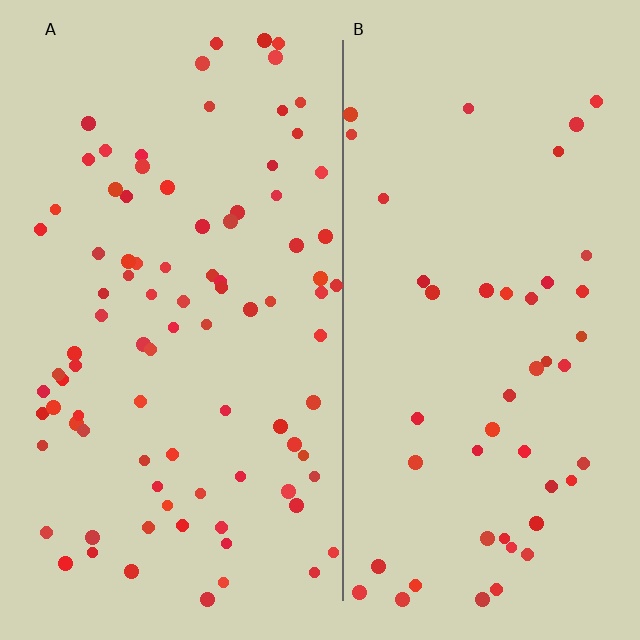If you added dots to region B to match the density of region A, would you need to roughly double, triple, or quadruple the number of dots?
Approximately double.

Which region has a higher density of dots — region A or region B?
A (the left).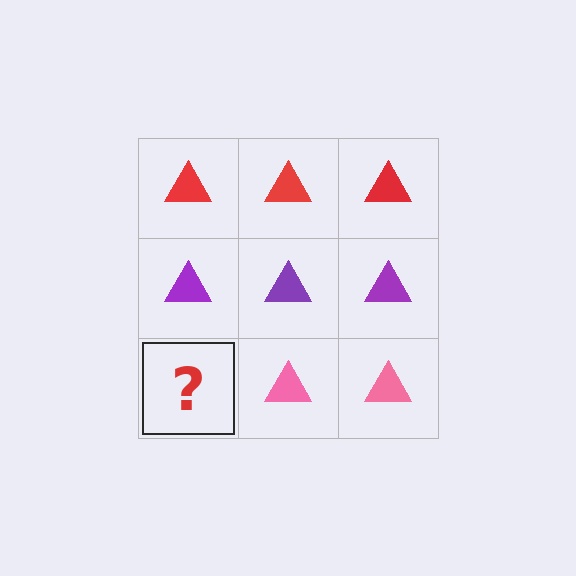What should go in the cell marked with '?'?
The missing cell should contain a pink triangle.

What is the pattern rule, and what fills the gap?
The rule is that each row has a consistent color. The gap should be filled with a pink triangle.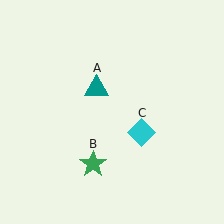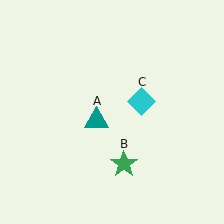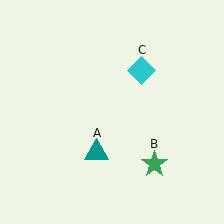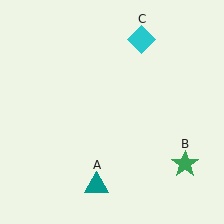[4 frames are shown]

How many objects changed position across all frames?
3 objects changed position: teal triangle (object A), green star (object B), cyan diamond (object C).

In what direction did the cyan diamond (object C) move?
The cyan diamond (object C) moved up.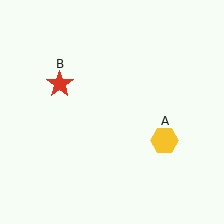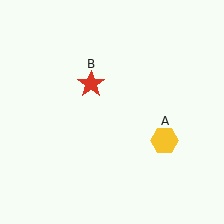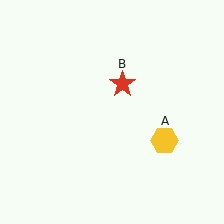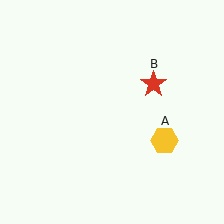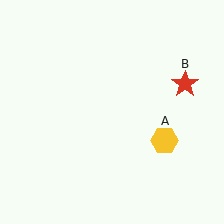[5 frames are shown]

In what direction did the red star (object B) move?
The red star (object B) moved right.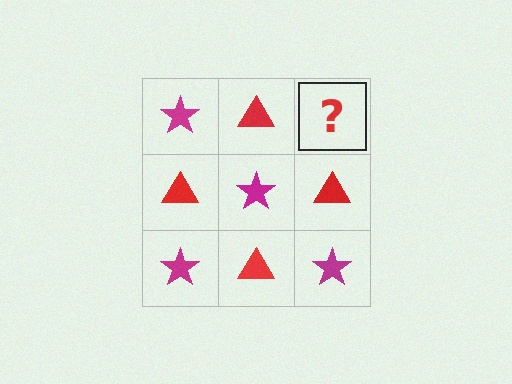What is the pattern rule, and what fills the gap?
The rule is that it alternates magenta star and red triangle in a checkerboard pattern. The gap should be filled with a magenta star.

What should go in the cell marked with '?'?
The missing cell should contain a magenta star.